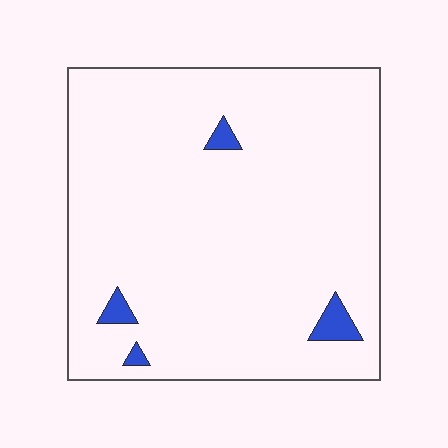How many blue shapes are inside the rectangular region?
4.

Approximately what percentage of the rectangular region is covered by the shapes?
Approximately 5%.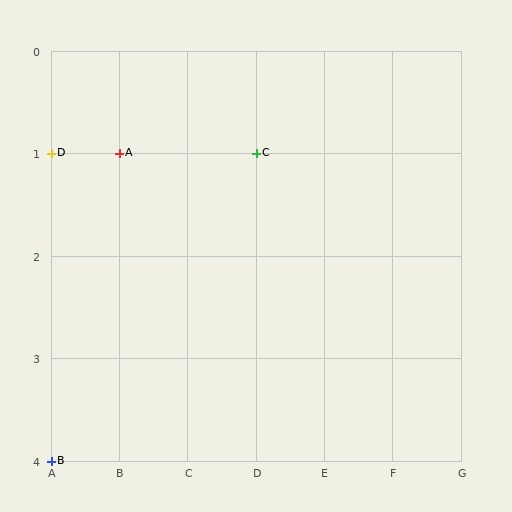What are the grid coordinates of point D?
Point D is at grid coordinates (A, 1).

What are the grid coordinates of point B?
Point B is at grid coordinates (A, 4).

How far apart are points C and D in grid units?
Points C and D are 3 columns apart.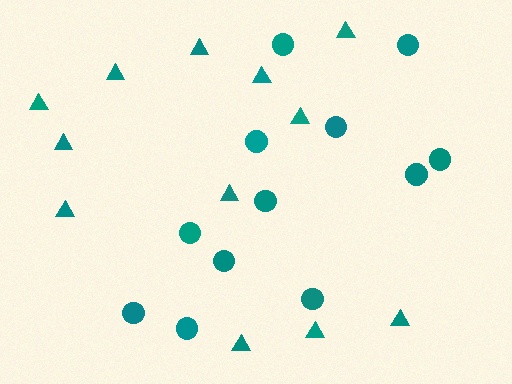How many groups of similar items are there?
There are 2 groups: one group of circles (12) and one group of triangles (12).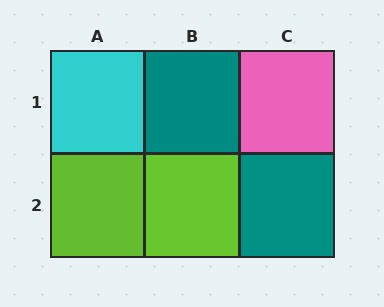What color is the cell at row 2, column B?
Lime.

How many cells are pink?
1 cell is pink.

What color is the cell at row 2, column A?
Lime.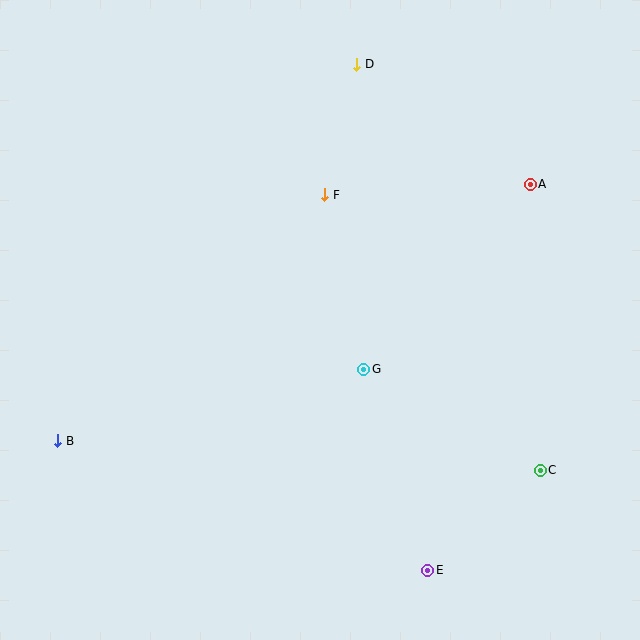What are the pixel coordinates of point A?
Point A is at (530, 184).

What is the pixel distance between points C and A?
The distance between C and A is 286 pixels.